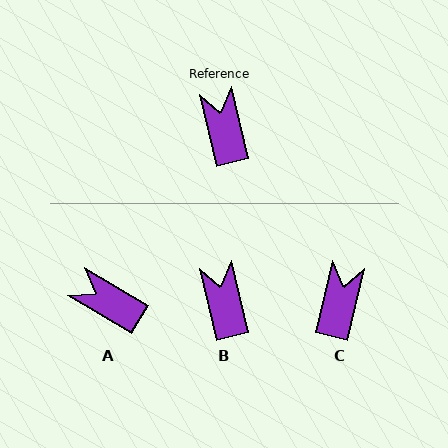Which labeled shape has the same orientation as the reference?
B.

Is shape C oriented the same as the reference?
No, it is off by about 28 degrees.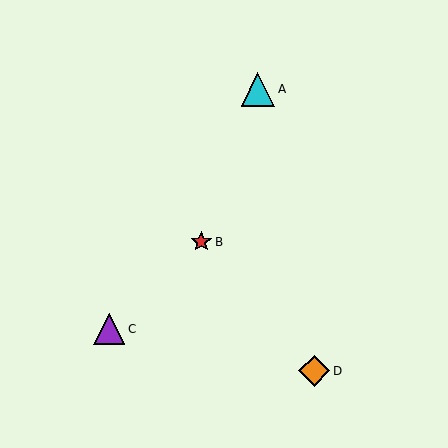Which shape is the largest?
The cyan triangle (labeled A) is the largest.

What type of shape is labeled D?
Shape D is an orange diamond.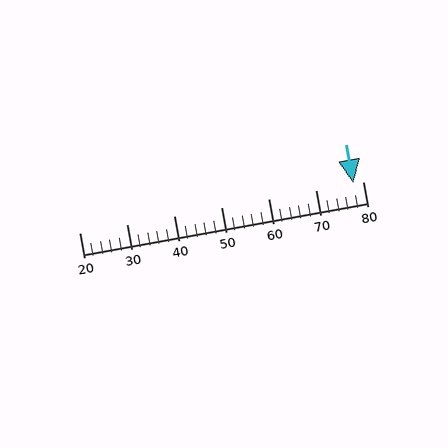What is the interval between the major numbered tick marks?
The major tick marks are spaced 10 units apart.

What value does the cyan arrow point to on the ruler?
The cyan arrow points to approximately 78.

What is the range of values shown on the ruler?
The ruler shows values from 20 to 80.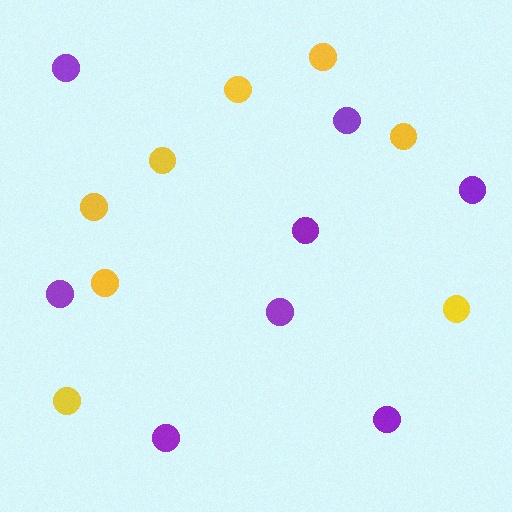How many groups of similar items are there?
There are 2 groups: one group of purple circles (8) and one group of yellow circles (8).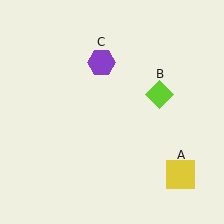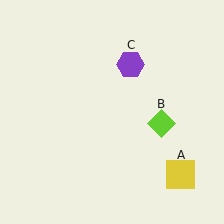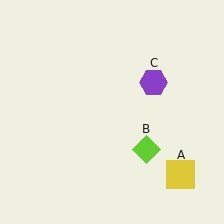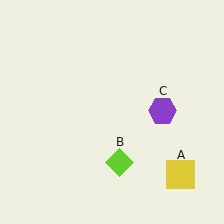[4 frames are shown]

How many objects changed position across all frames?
2 objects changed position: lime diamond (object B), purple hexagon (object C).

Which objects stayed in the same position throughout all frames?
Yellow square (object A) remained stationary.